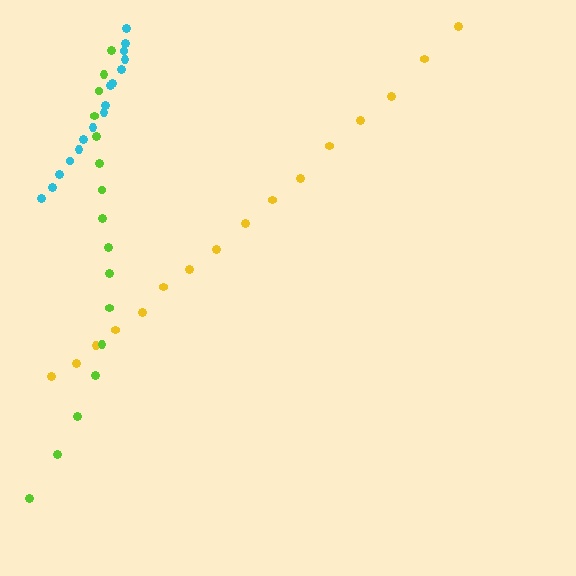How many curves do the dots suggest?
There are 3 distinct paths.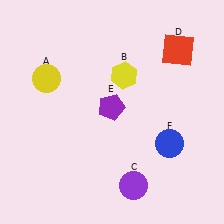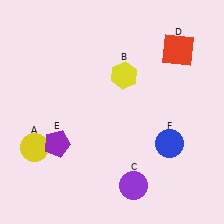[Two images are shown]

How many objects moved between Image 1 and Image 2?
2 objects moved between the two images.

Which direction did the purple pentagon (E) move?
The purple pentagon (E) moved left.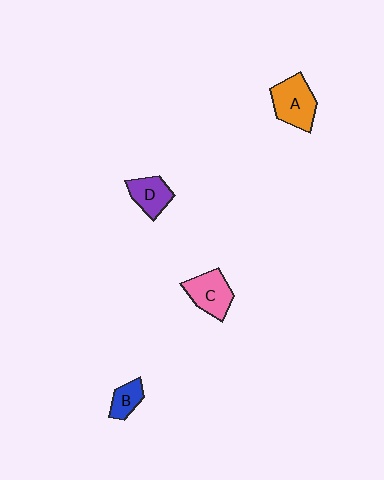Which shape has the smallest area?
Shape B (blue).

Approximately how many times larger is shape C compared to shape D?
Approximately 1.2 times.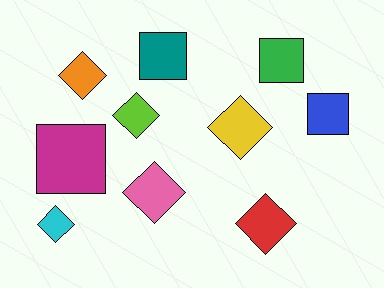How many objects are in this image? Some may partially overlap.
There are 10 objects.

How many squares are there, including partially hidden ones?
There are 4 squares.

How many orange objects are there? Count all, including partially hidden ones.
There is 1 orange object.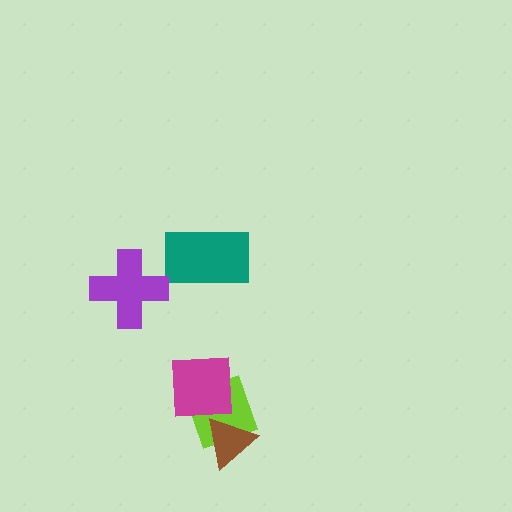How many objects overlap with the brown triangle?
1 object overlaps with the brown triangle.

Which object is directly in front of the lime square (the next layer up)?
The brown triangle is directly in front of the lime square.